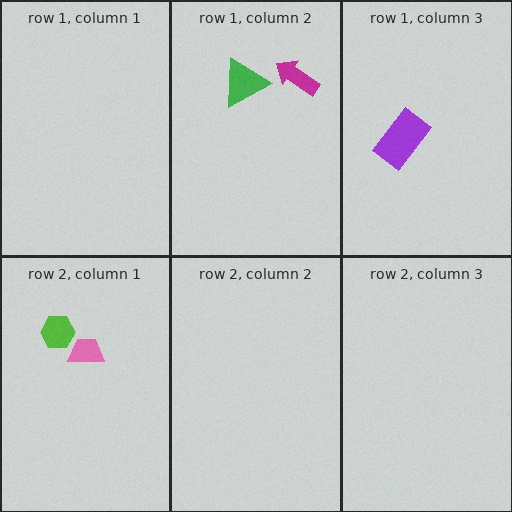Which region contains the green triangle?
The row 1, column 2 region.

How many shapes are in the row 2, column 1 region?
2.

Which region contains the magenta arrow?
The row 1, column 2 region.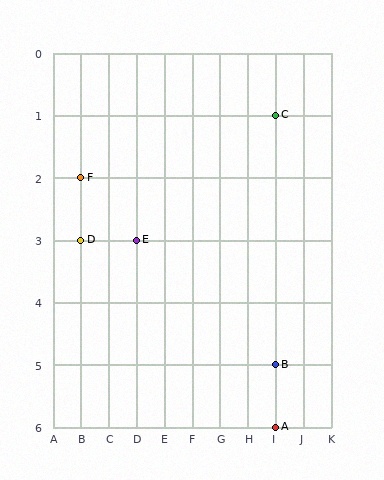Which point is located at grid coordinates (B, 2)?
Point F is at (B, 2).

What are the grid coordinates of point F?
Point F is at grid coordinates (B, 2).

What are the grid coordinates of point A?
Point A is at grid coordinates (I, 6).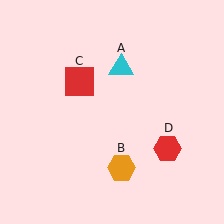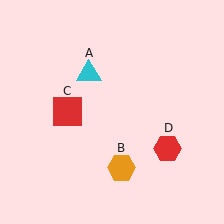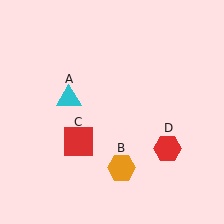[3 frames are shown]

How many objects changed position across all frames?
2 objects changed position: cyan triangle (object A), red square (object C).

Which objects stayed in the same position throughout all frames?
Orange hexagon (object B) and red hexagon (object D) remained stationary.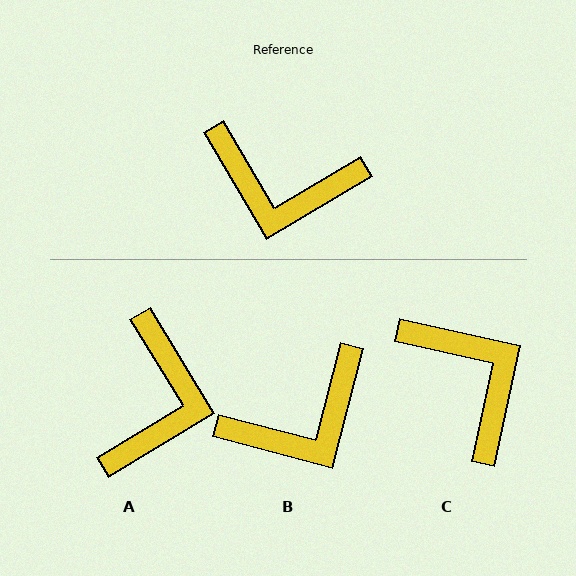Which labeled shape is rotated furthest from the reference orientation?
C, about 137 degrees away.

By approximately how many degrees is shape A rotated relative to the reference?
Approximately 91 degrees counter-clockwise.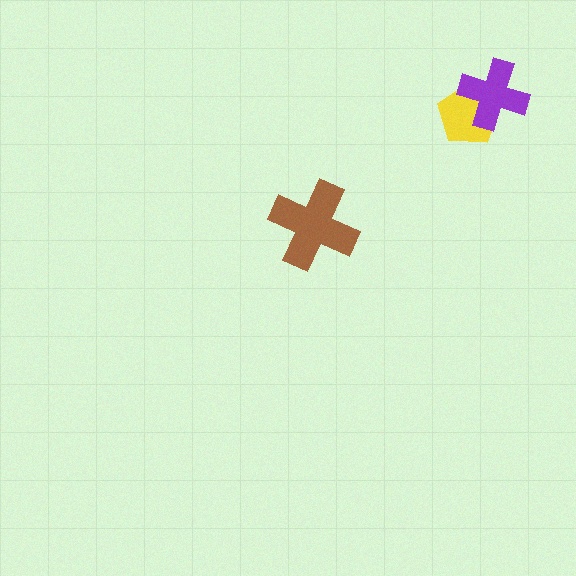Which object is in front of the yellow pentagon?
The purple cross is in front of the yellow pentagon.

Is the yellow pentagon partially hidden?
Yes, it is partially covered by another shape.